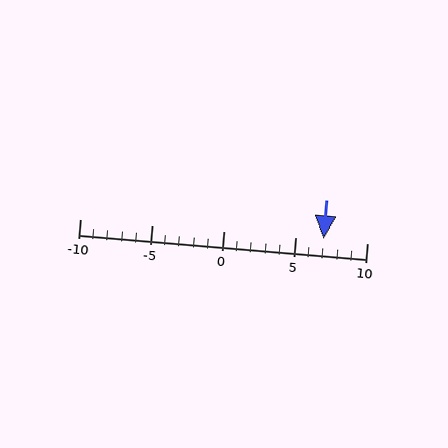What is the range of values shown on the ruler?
The ruler shows values from -10 to 10.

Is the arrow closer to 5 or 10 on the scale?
The arrow is closer to 5.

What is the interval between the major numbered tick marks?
The major tick marks are spaced 5 units apart.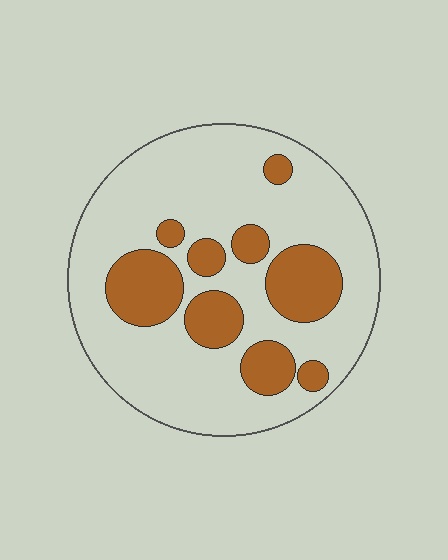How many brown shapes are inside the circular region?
9.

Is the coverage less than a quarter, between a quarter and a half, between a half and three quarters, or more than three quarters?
Between a quarter and a half.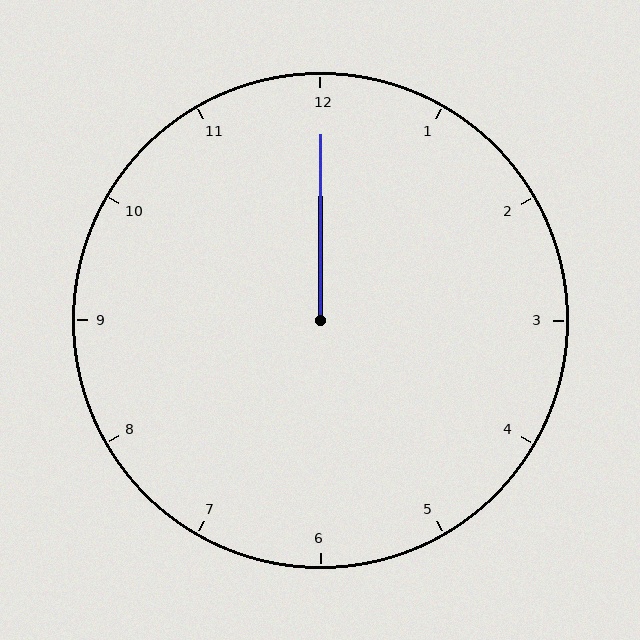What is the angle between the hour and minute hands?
Approximately 0 degrees.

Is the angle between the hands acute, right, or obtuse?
It is acute.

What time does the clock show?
12:00.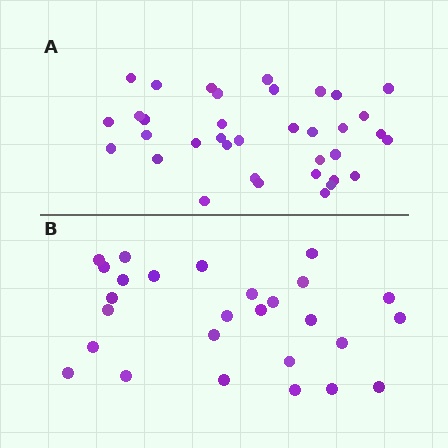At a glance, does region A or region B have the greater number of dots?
Region A (the top region) has more dots.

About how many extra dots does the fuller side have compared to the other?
Region A has roughly 8 or so more dots than region B.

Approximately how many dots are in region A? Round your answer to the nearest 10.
About 40 dots. (The exact count is 36, which rounds to 40.)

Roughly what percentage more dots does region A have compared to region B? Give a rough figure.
About 35% more.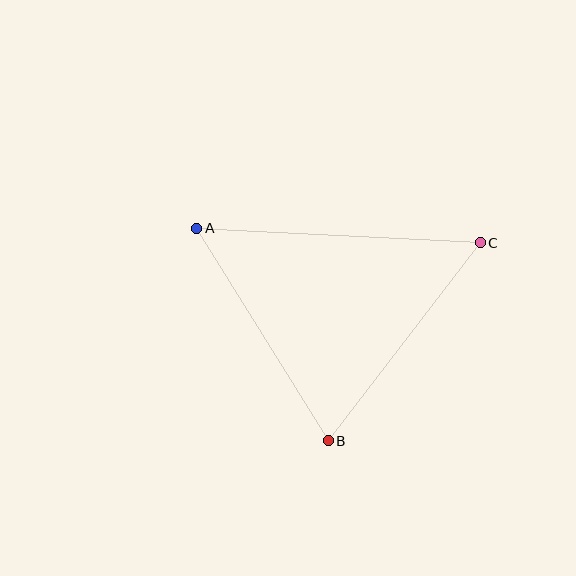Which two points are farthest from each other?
Points A and C are farthest from each other.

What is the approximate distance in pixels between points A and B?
The distance between A and B is approximately 250 pixels.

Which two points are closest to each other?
Points B and C are closest to each other.